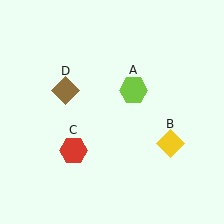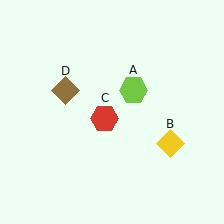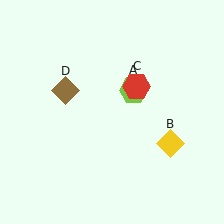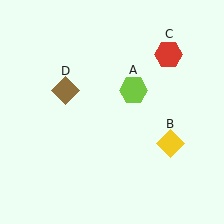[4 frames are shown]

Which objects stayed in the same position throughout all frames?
Lime hexagon (object A) and yellow diamond (object B) and brown diamond (object D) remained stationary.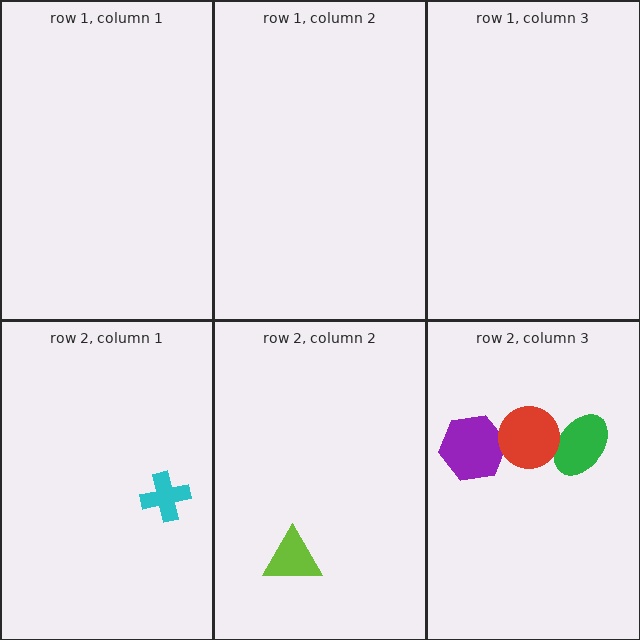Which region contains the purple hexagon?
The row 2, column 3 region.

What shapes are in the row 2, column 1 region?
The cyan cross.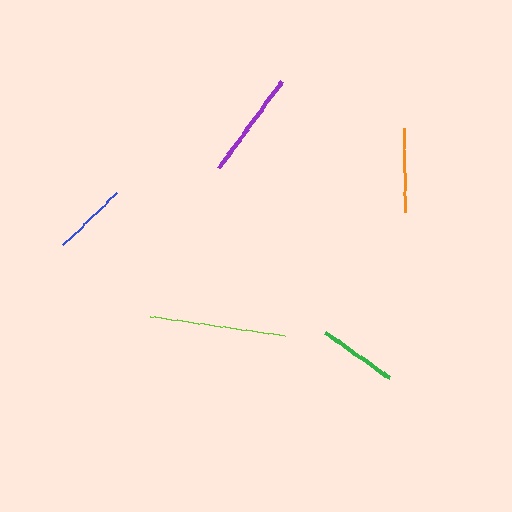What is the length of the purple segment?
The purple segment is approximately 108 pixels long.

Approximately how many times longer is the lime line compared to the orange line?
The lime line is approximately 1.6 times the length of the orange line.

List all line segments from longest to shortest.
From longest to shortest: lime, purple, orange, green, blue.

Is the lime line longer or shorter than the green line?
The lime line is longer than the green line.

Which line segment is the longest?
The lime line is the longest at approximately 137 pixels.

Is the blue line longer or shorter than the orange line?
The orange line is longer than the blue line.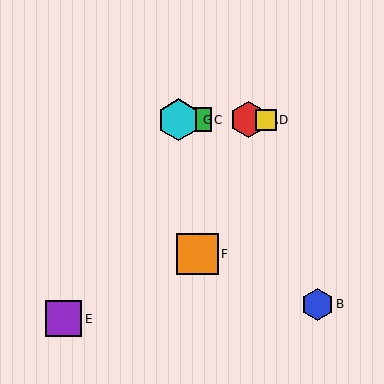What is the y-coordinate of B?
Object B is at y≈304.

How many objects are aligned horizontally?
4 objects (A, C, D, G) are aligned horizontally.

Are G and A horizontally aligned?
Yes, both are at y≈120.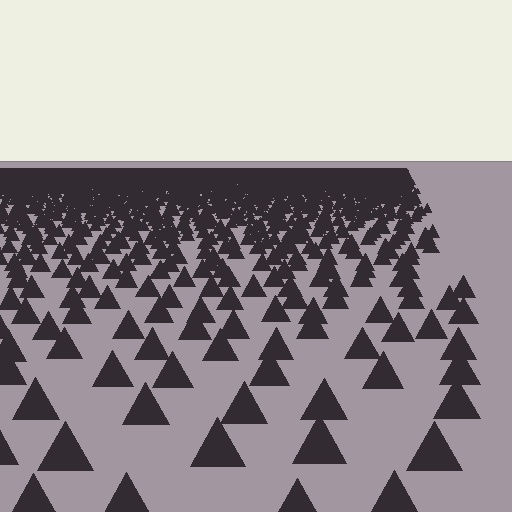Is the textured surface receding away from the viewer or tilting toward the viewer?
The surface is receding away from the viewer. Texture elements get smaller and denser toward the top.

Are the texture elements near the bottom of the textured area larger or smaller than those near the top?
Larger. Near the bottom, elements are closer to the viewer and appear at a bigger on-screen size.